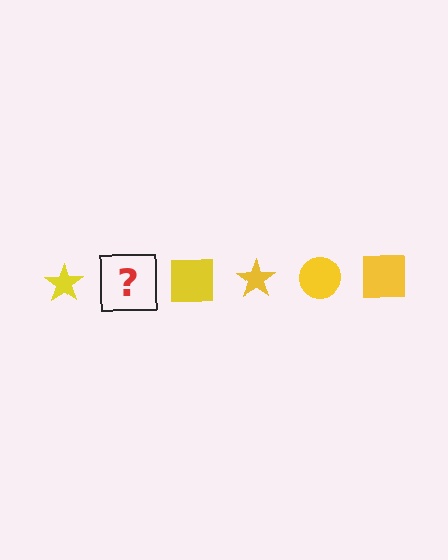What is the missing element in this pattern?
The missing element is a yellow circle.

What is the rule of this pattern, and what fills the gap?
The rule is that the pattern cycles through star, circle, square shapes in yellow. The gap should be filled with a yellow circle.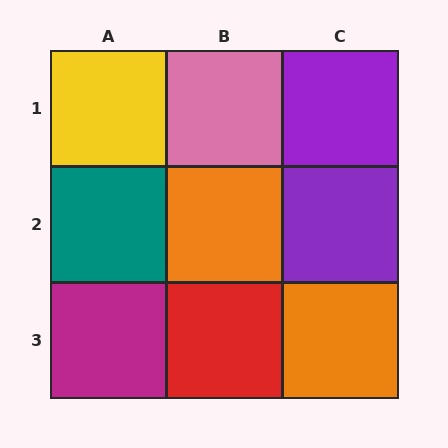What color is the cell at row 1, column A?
Yellow.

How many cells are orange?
2 cells are orange.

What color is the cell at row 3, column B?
Red.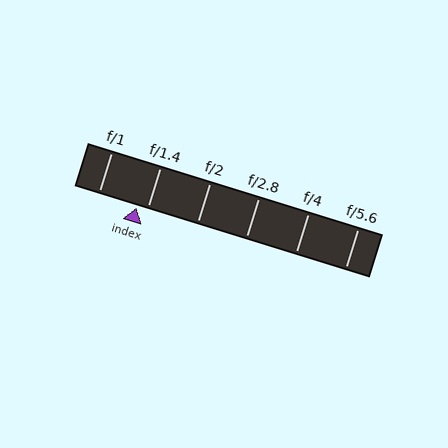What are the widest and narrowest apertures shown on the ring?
The widest aperture shown is f/1 and the narrowest is f/5.6.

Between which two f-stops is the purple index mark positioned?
The index mark is between f/1 and f/1.4.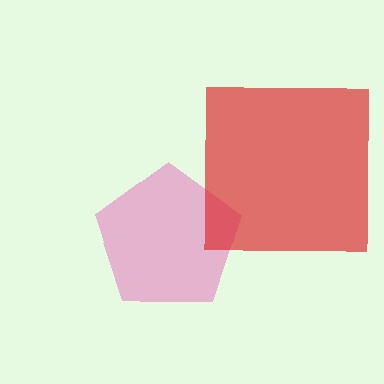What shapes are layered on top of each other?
The layered shapes are: a pink pentagon, a red square.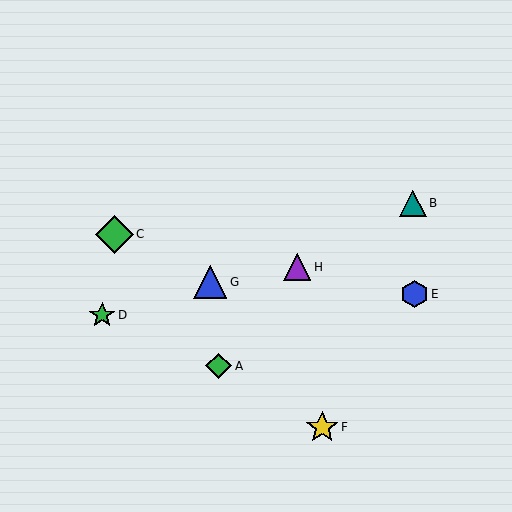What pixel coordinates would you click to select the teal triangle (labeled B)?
Click at (413, 203) to select the teal triangle B.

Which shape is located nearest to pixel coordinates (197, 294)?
The blue triangle (labeled G) at (210, 282) is nearest to that location.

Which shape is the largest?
The green diamond (labeled C) is the largest.